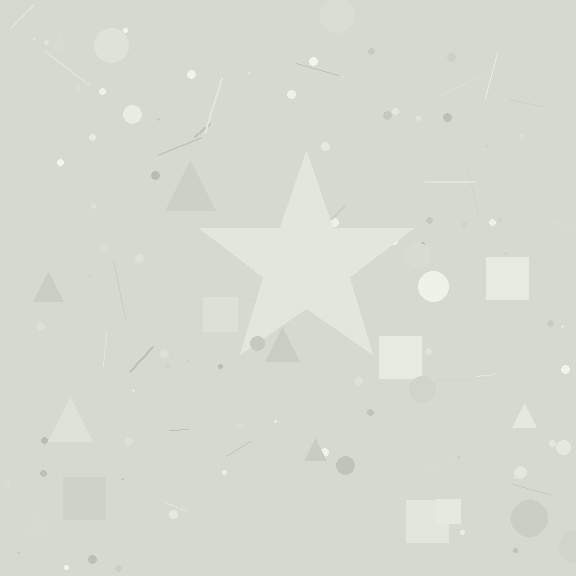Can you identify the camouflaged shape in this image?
The camouflaged shape is a star.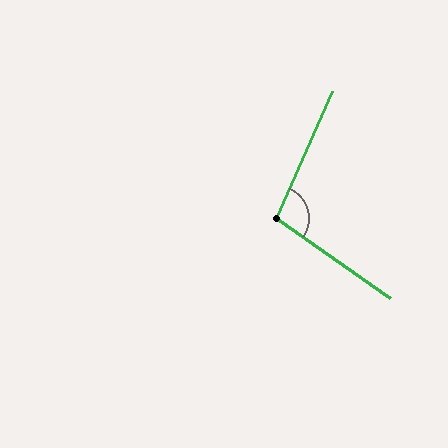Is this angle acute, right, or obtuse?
It is obtuse.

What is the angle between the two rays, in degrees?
Approximately 101 degrees.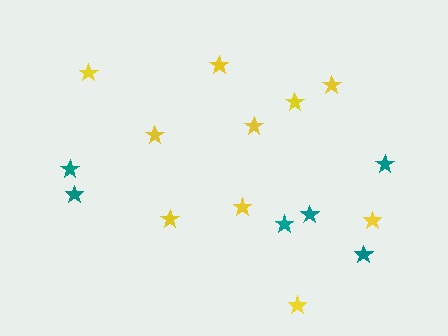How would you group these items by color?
There are 2 groups: one group of yellow stars (10) and one group of teal stars (6).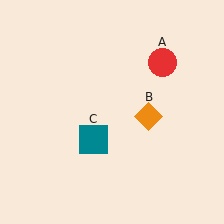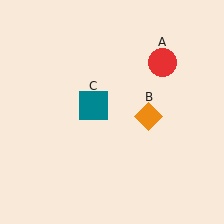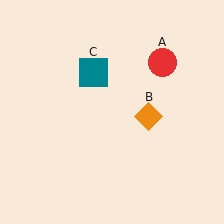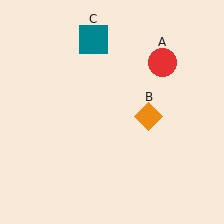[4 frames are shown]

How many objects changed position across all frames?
1 object changed position: teal square (object C).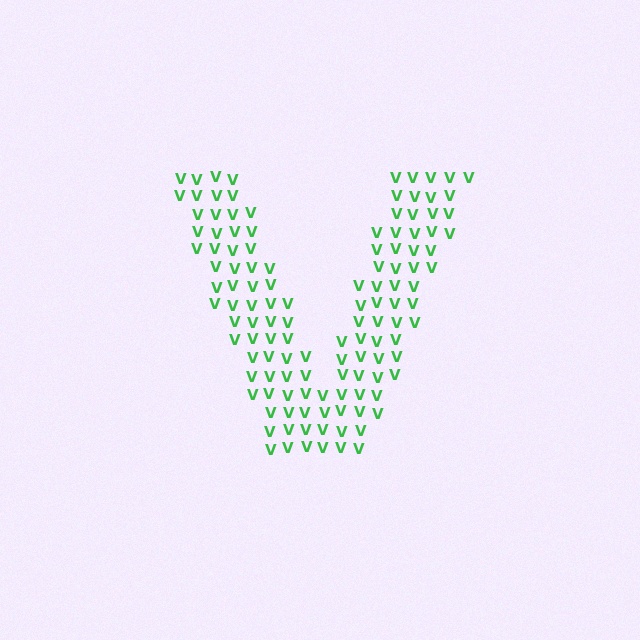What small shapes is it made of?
It is made of small letter V's.